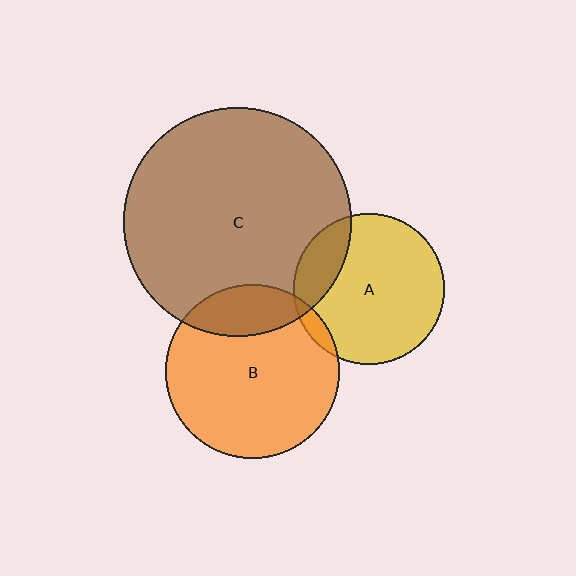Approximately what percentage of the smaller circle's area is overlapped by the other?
Approximately 20%.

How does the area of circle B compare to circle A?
Approximately 1.3 times.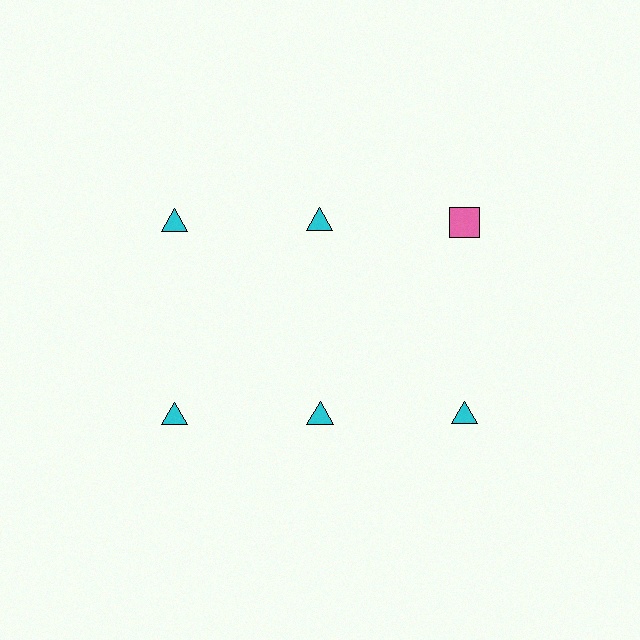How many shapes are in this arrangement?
There are 6 shapes arranged in a grid pattern.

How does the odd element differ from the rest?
It differs in both color (pink instead of cyan) and shape (square instead of triangle).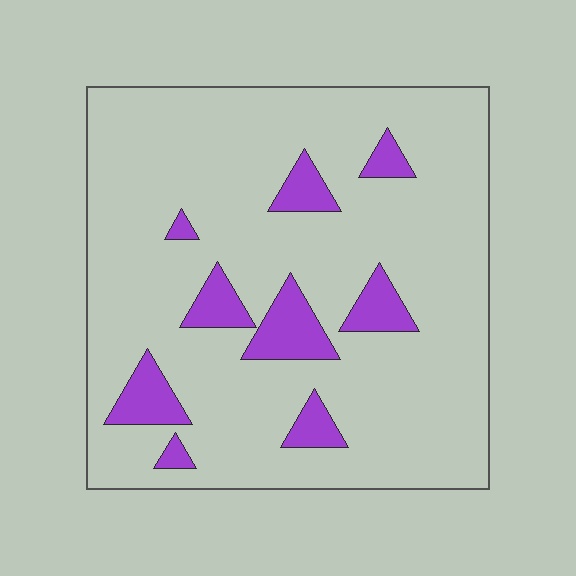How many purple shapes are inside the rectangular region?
9.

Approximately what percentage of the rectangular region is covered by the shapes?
Approximately 15%.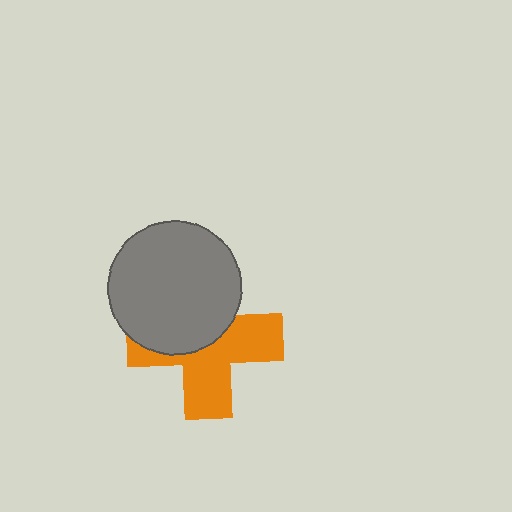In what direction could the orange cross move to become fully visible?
The orange cross could move down. That would shift it out from behind the gray circle entirely.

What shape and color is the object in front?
The object in front is a gray circle.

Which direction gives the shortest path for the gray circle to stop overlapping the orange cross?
Moving up gives the shortest separation.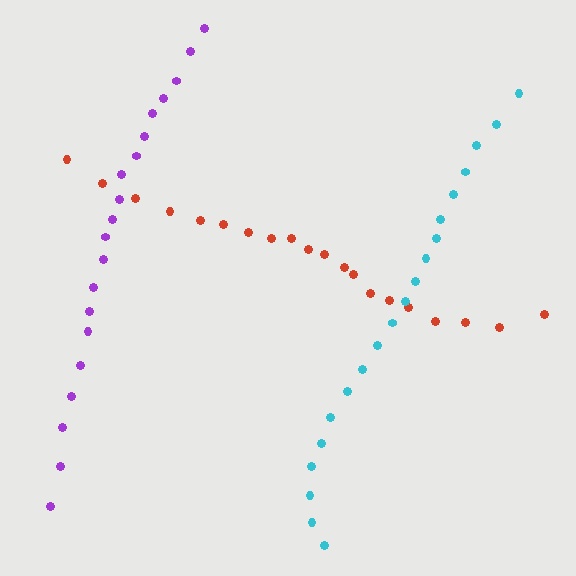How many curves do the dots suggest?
There are 3 distinct paths.